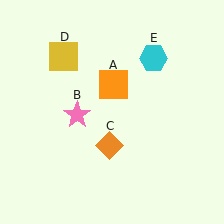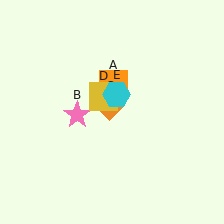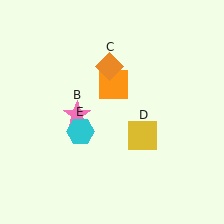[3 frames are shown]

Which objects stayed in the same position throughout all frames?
Orange square (object A) and pink star (object B) remained stationary.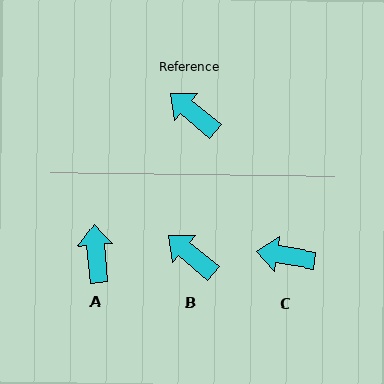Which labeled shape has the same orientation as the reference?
B.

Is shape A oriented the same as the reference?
No, it is off by about 44 degrees.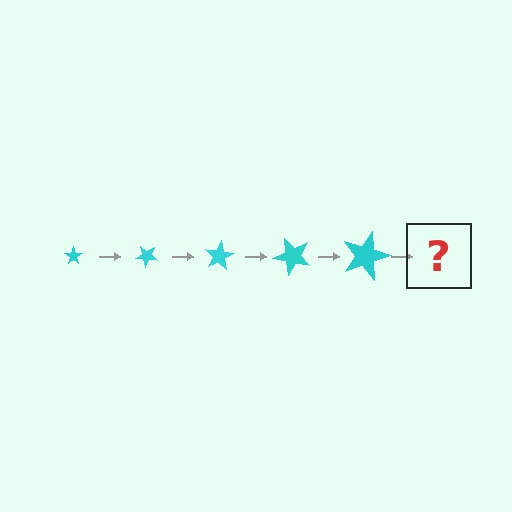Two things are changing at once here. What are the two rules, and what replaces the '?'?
The two rules are that the star grows larger each step and it rotates 40 degrees each step. The '?' should be a star, larger than the previous one and rotated 200 degrees from the start.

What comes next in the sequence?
The next element should be a star, larger than the previous one and rotated 200 degrees from the start.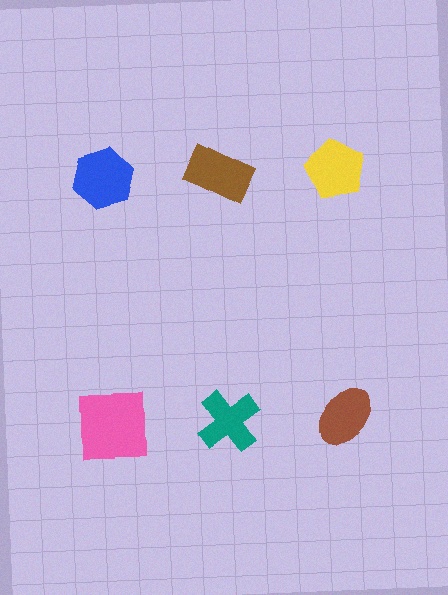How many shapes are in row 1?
3 shapes.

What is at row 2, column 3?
A brown ellipse.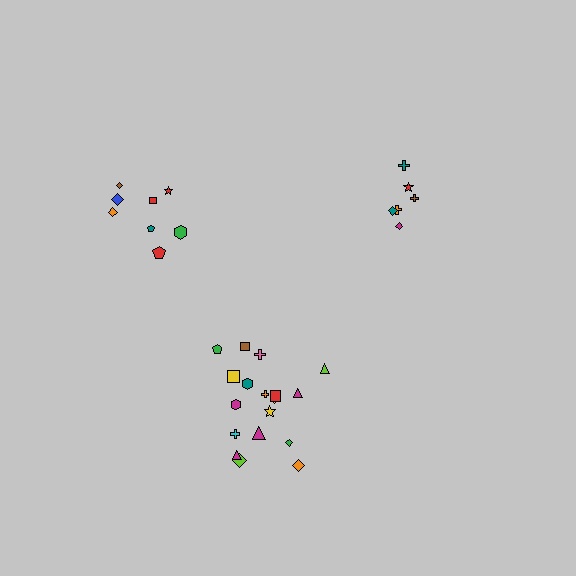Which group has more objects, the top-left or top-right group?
The top-left group.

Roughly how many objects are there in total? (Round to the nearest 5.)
Roughly 30 objects in total.